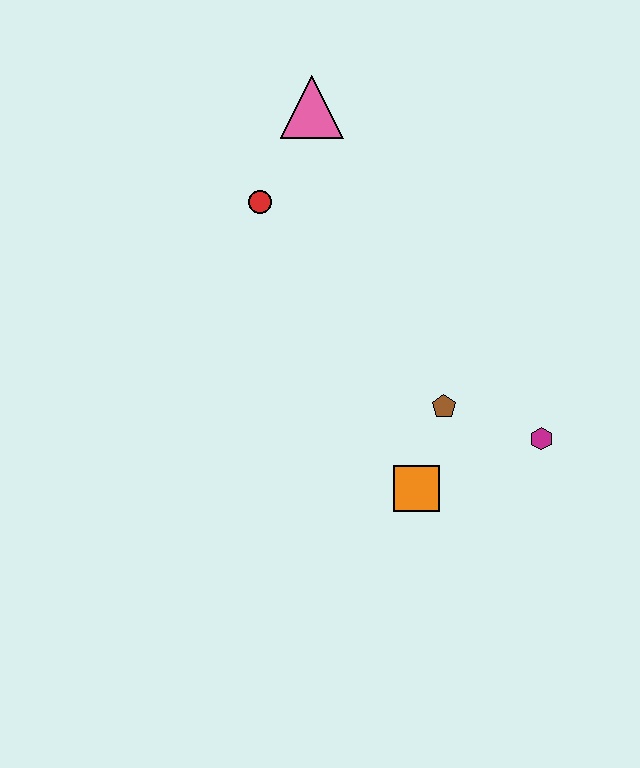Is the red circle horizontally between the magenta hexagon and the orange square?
No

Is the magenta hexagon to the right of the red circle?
Yes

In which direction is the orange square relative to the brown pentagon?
The orange square is below the brown pentagon.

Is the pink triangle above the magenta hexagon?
Yes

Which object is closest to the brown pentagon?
The orange square is closest to the brown pentagon.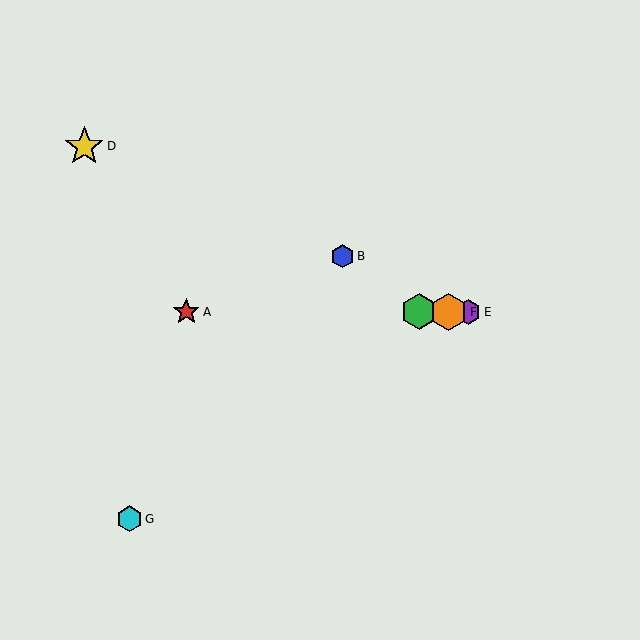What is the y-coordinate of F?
Object F is at y≈312.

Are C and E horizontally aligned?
Yes, both are at y≈312.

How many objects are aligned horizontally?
4 objects (A, C, E, F) are aligned horizontally.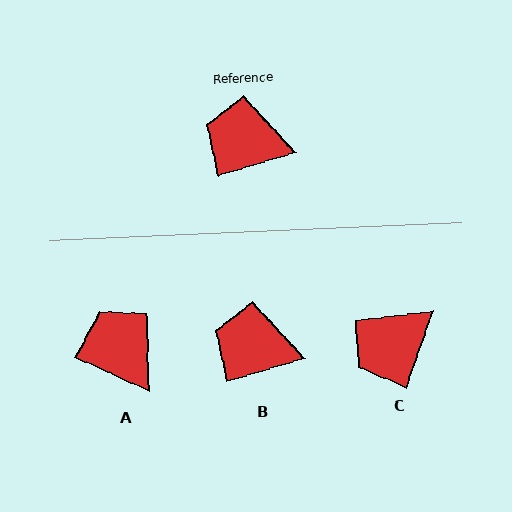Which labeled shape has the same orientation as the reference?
B.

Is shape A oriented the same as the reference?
No, it is off by about 41 degrees.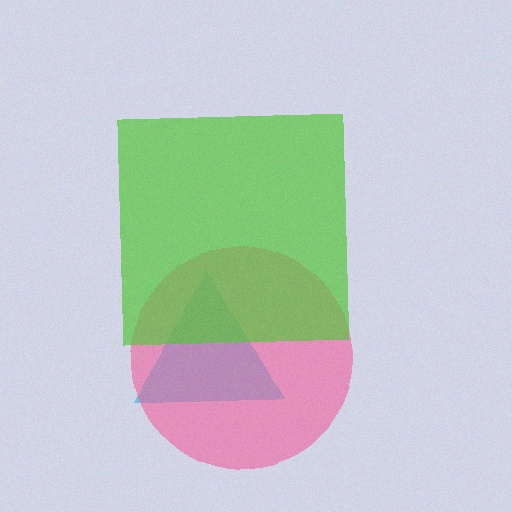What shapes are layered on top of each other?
The layered shapes are: a cyan triangle, a pink circle, a lime square.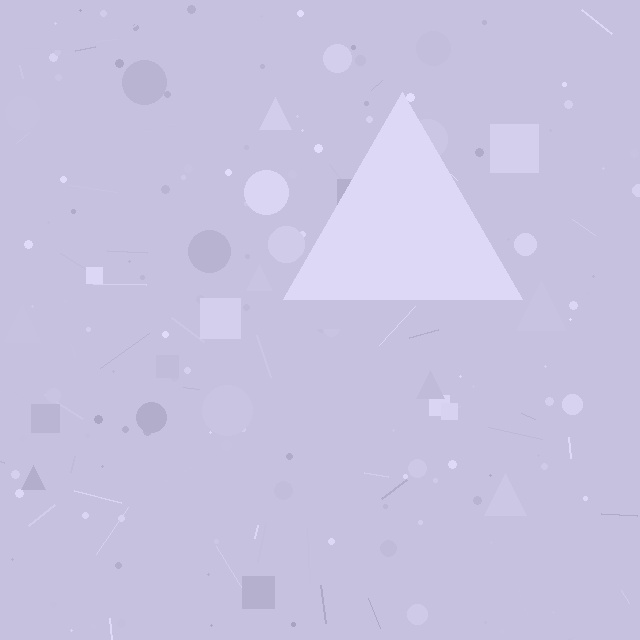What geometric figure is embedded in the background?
A triangle is embedded in the background.